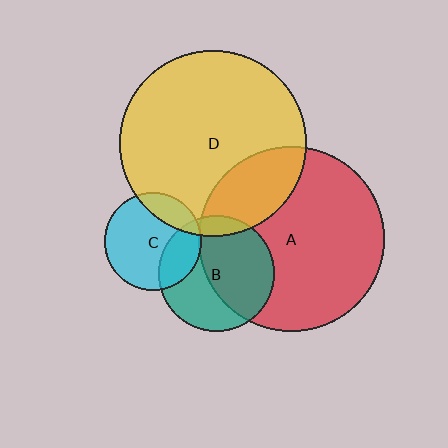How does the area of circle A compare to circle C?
Approximately 3.6 times.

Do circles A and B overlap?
Yes.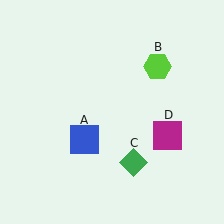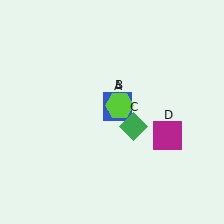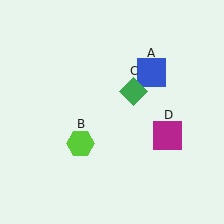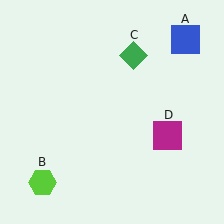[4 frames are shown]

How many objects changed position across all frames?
3 objects changed position: blue square (object A), lime hexagon (object B), green diamond (object C).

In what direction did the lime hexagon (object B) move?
The lime hexagon (object B) moved down and to the left.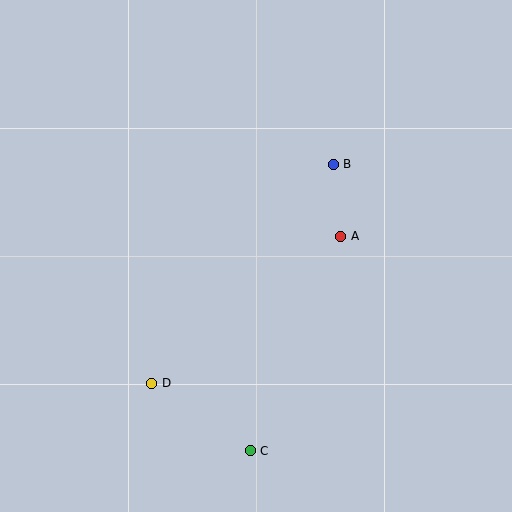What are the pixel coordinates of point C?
Point C is at (250, 451).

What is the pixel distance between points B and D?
The distance between B and D is 285 pixels.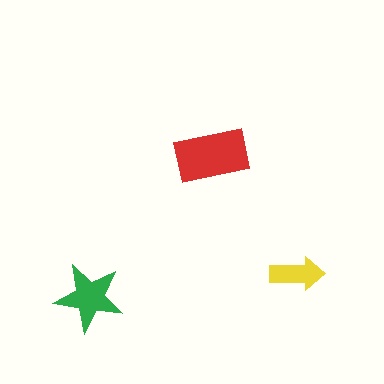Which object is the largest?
The red rectangle.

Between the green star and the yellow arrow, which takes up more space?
The green star.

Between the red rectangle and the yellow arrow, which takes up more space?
The red rectangle.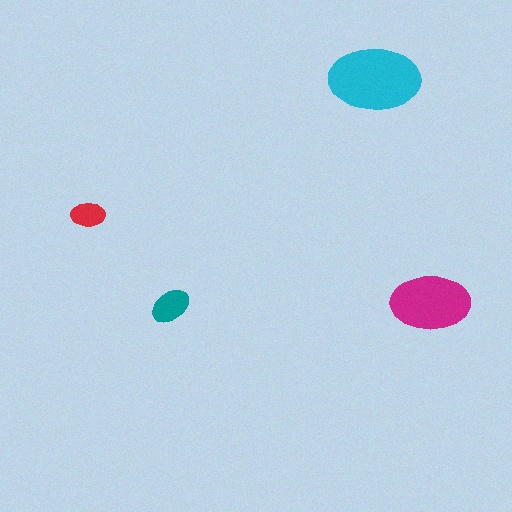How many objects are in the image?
There are 4 objects in the image.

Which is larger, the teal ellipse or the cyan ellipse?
The cyan one.